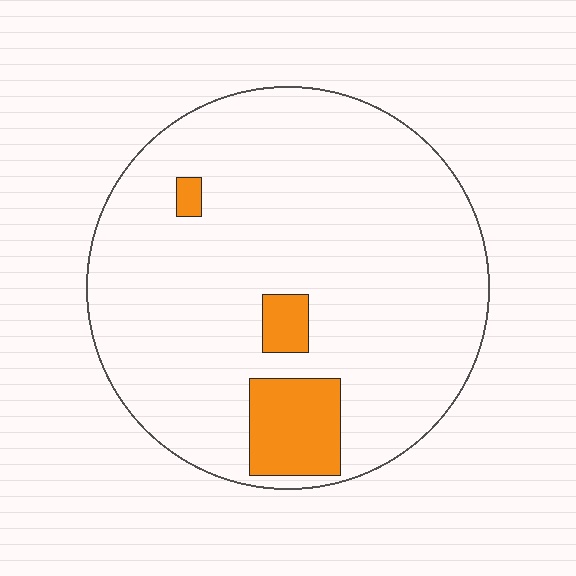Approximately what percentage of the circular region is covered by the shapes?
Approximately 10%.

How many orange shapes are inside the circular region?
3.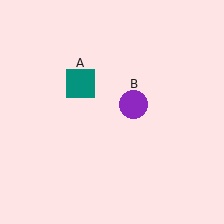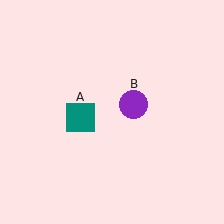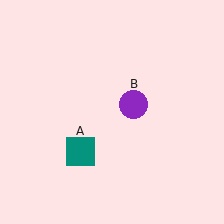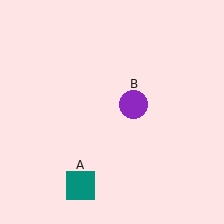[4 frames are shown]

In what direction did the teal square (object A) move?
The teal square (object A) moved down.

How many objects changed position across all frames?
1 object changed position: teal square (object A).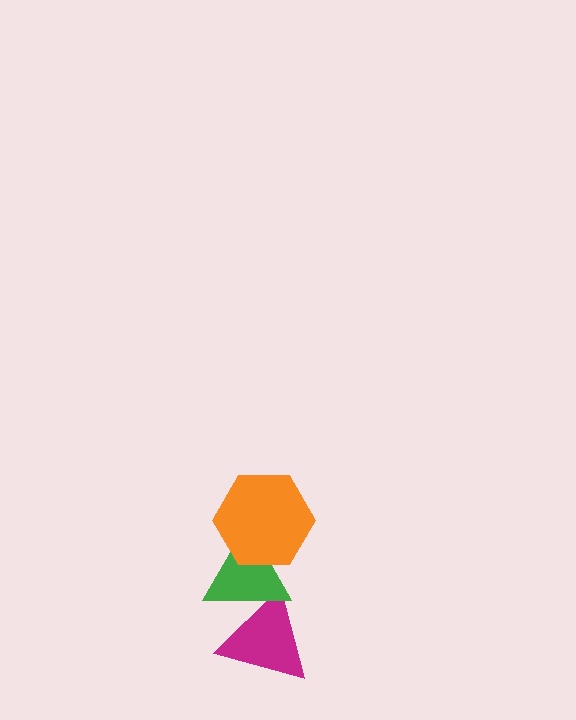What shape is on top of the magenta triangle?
The green triangle is on top of the magenta triangle.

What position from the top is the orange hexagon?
The orange hexagon is 1st from the top.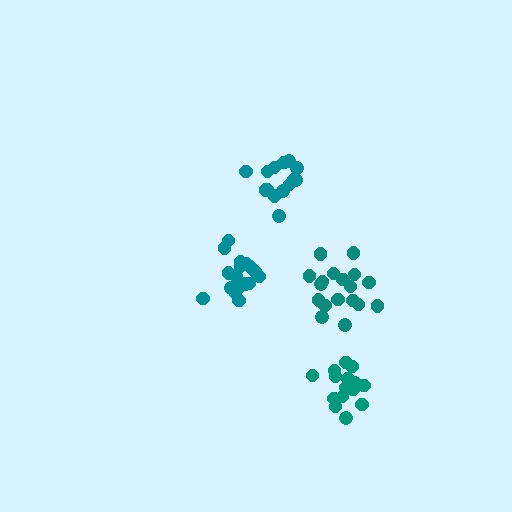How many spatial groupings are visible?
There are 4 spatial groupings.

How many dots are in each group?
Group 1: 18 dots, Group 2: 14 dots, Group 3: 16 dots, Group 4: 19 dots (67 total).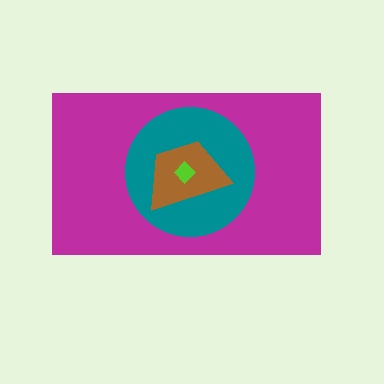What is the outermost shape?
The magenta rectangle.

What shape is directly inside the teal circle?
The brown trapezoid.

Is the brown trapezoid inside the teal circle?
Yes.